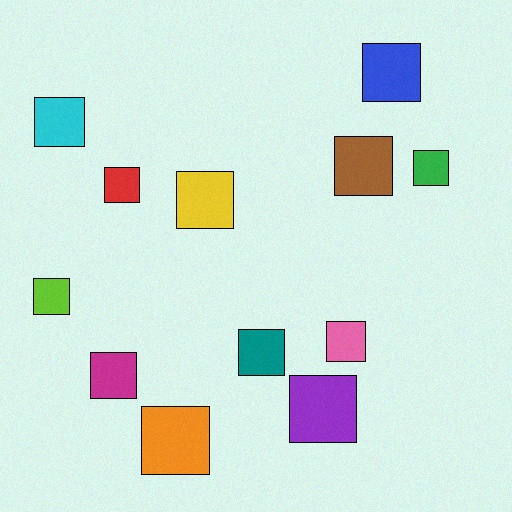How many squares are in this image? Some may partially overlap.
There are 12 squares.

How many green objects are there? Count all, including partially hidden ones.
There is 1 green object.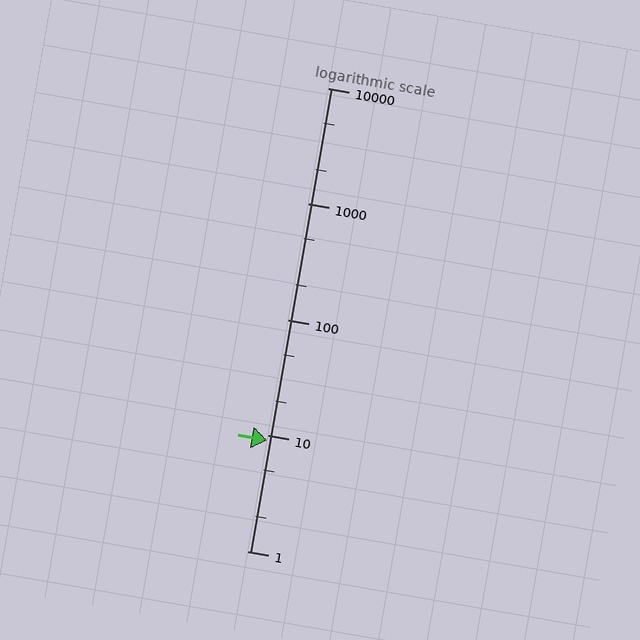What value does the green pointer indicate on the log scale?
The pointer indicates approximately 9.1.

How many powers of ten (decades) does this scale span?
The scale spans 4 decades, from 1 to 10000.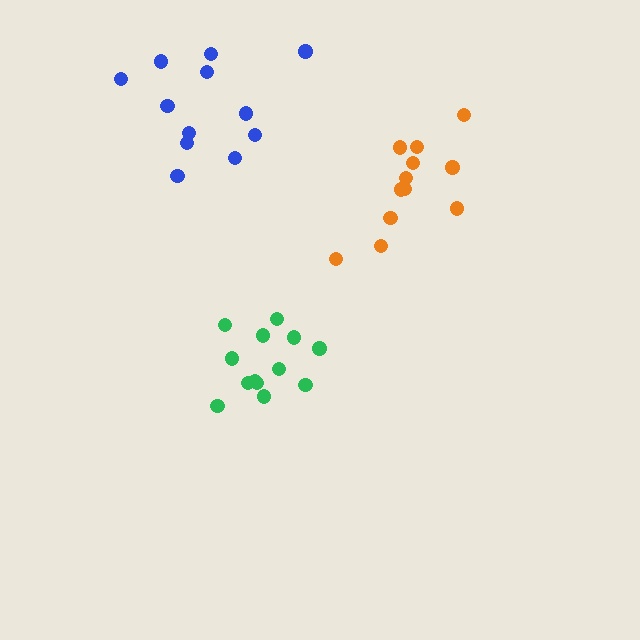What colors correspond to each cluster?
The clusters are colored: green, orange, blue.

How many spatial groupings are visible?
There are 3 spatial groupings.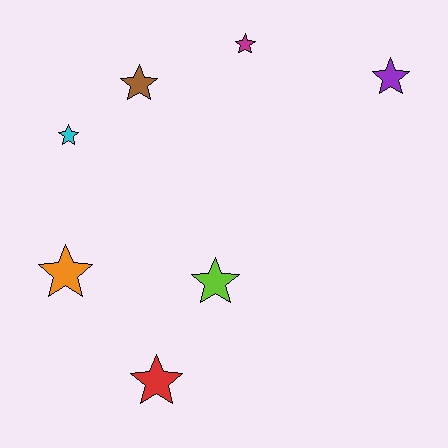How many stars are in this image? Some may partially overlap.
There are 7 stars.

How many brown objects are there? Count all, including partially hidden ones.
There is 1 brown object.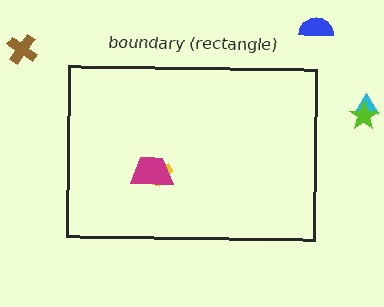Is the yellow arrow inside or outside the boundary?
Inside.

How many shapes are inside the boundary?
2 inside, 4 outside.